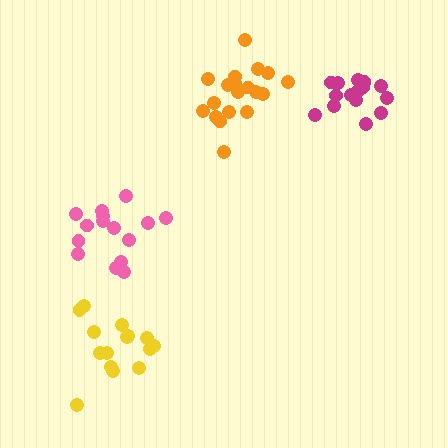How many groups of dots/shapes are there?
There are 4 groups.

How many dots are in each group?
Group 1: 19 dots, Group 2: 15 dots, Group 3: 15 dots, Group 4: 15 dots (64 total).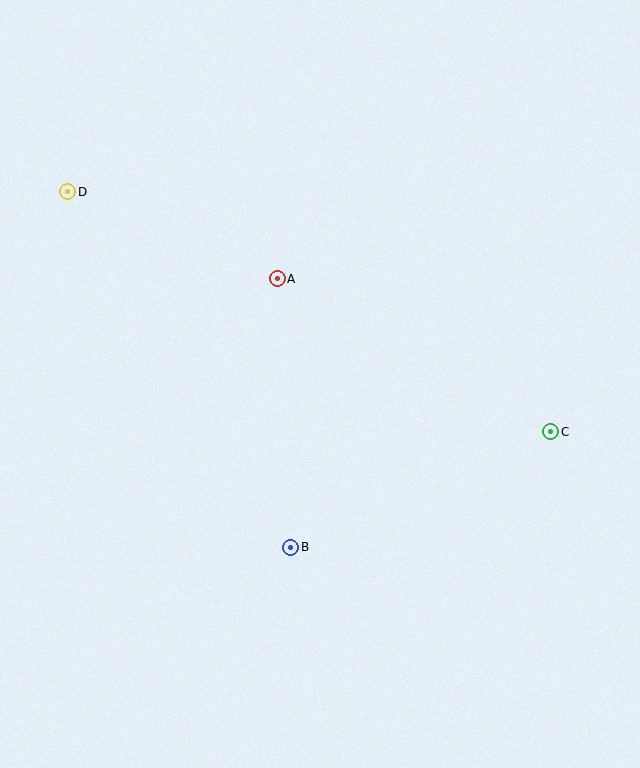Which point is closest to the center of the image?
Point A at (277, 279) is closest to the center.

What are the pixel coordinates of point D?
Point D is at (68, 192).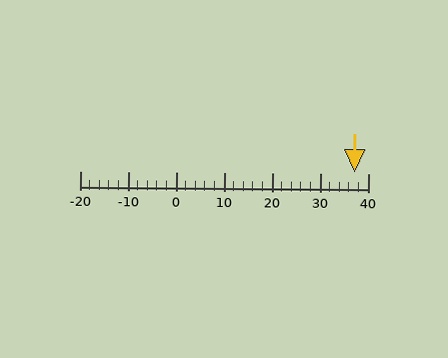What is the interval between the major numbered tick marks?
The major tick marks are spaced 10 units apart.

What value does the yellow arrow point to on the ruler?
The yellow arrow points to approximately 37.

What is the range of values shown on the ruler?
The ruler shows values from -20 to 40.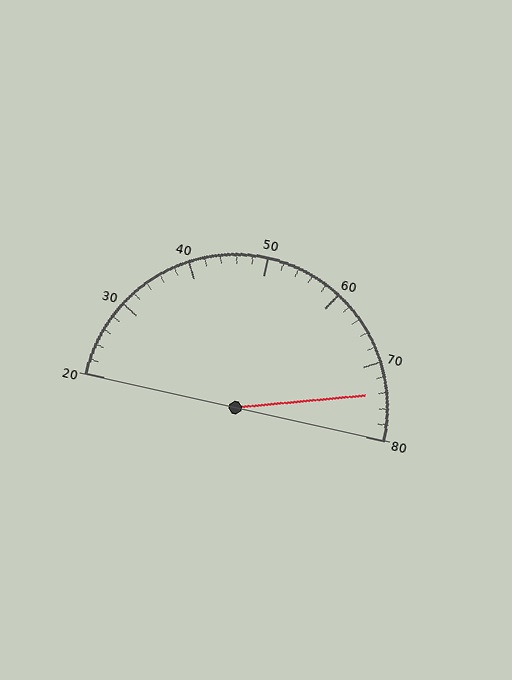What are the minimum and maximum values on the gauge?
The gauge ranges from 20 to 80.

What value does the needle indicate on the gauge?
The needle indicates approximately 74.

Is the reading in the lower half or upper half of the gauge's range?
The reading is in the upper half of the range (20 to 80).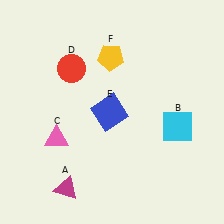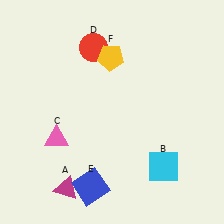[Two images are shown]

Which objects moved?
The objects that moved are: the cyan square (B), the red circle (D), the blue square (E).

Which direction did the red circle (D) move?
The red circle (D) moved right.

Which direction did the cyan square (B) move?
The cyan square (B) moved down.